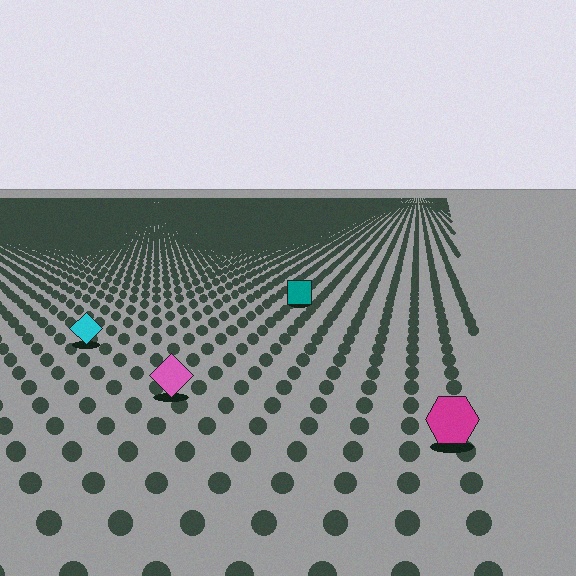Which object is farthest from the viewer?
The teal square is farthest from the viewer. It appears smaller and the ground texture around it is denser.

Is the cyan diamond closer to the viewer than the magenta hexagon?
No. The magenta hexagon is closer — you can tell from the texture gradient: the ground texture is coarser near it.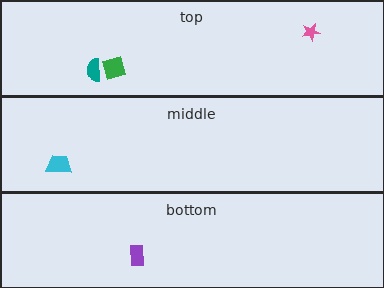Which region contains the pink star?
The top region.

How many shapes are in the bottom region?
1.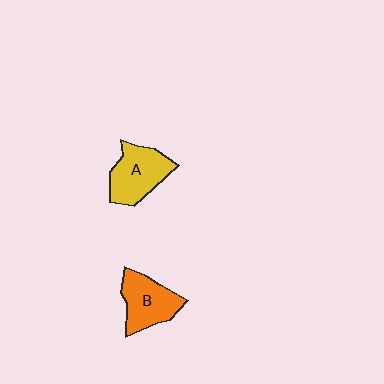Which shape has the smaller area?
Shape B (orange).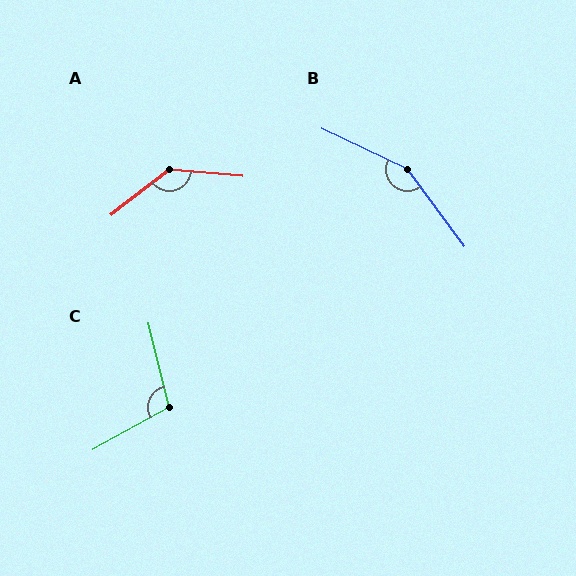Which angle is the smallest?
C, at approximately 105 degrees.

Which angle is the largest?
B, at approximately 152 degrees.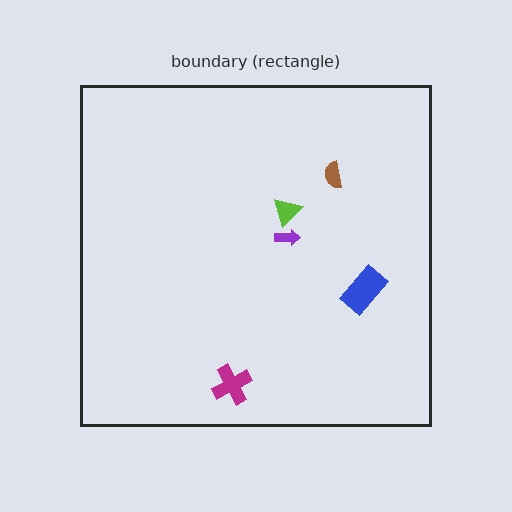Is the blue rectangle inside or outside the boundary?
Inside.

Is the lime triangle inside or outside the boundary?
Inside.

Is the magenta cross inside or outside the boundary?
Inside.